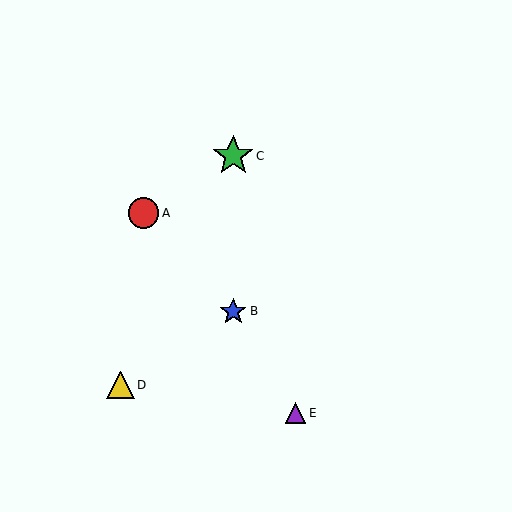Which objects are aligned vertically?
Objects B, C are aligned vertically.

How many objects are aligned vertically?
2 objects (B, C) are aligned vertically.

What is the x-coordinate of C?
Object C is at x≈233.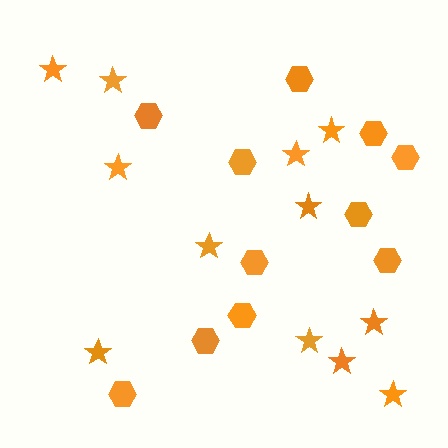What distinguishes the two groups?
There are 2 groups: one group of stars (12) and one group of hexagons (11).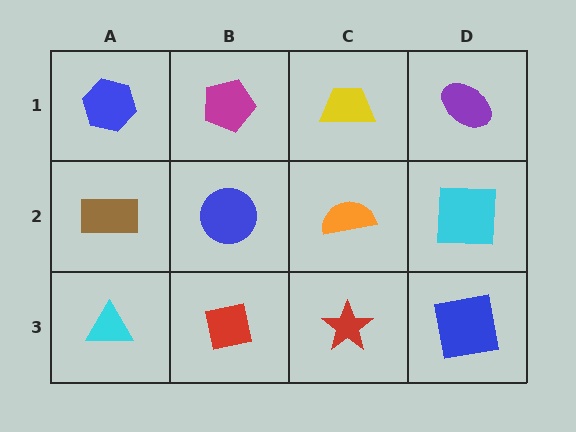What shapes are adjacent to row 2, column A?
A blue hexagon (row 1, column A), a cyan triangle (row 3, column A), a blue circle (row 2, column B).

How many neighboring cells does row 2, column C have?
4.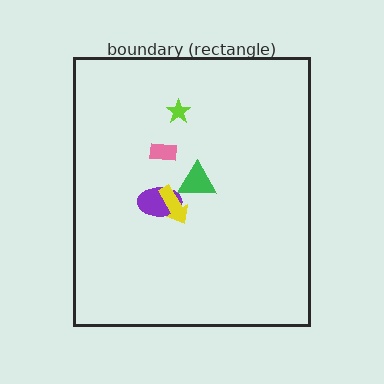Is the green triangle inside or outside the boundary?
Inside.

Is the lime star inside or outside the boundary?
Inside.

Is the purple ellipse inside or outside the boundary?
Inside.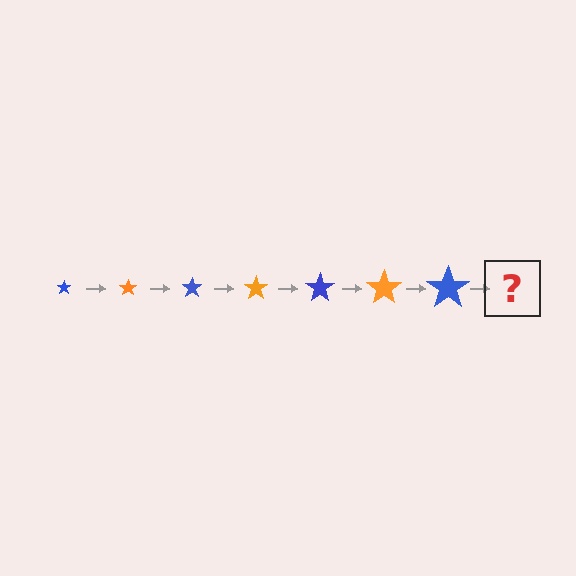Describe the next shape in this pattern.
It should be an orange star, larger than the previous one.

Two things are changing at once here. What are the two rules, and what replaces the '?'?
The two rules are that the star grows larger each step and the color cycles through blue and orange. The '?' should be an orange star, larger than the previous one.